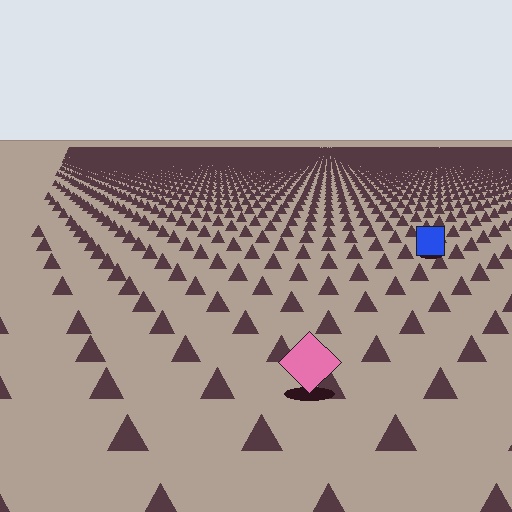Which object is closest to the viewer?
The pink diamond is closest. The texture marks near it are larger and more spread out.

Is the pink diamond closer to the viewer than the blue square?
Yes. The pink diamond is closer — you can tell from the texture gradient: the ground texture is coarser near it.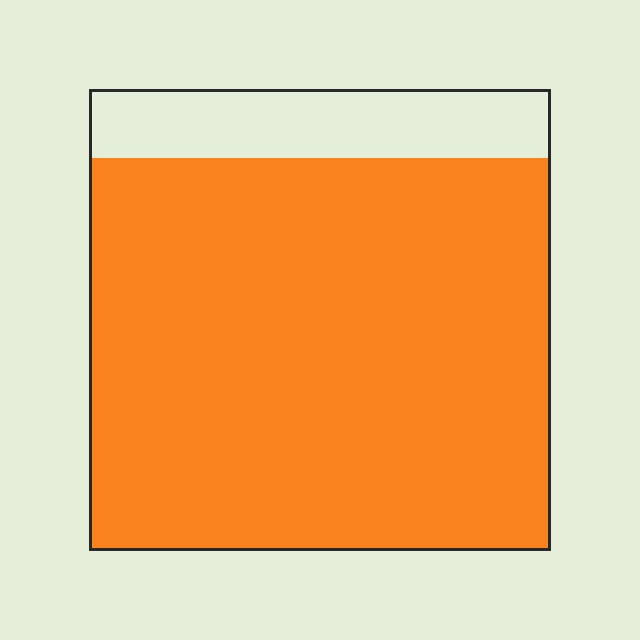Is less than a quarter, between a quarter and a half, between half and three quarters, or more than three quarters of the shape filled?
More than three quarters.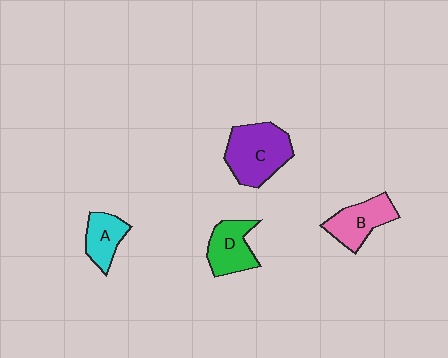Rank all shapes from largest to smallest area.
From largest to smallest: C (purple), B (pink), D (green), A (cyan).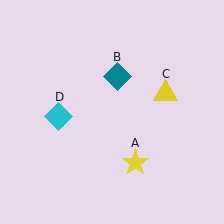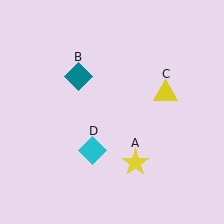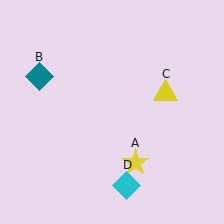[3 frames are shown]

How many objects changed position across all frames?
2 objects changed position: teal diamond (object B), cyan diamond (object D).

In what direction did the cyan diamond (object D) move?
The cyan diamond (object D) moved down and to the right.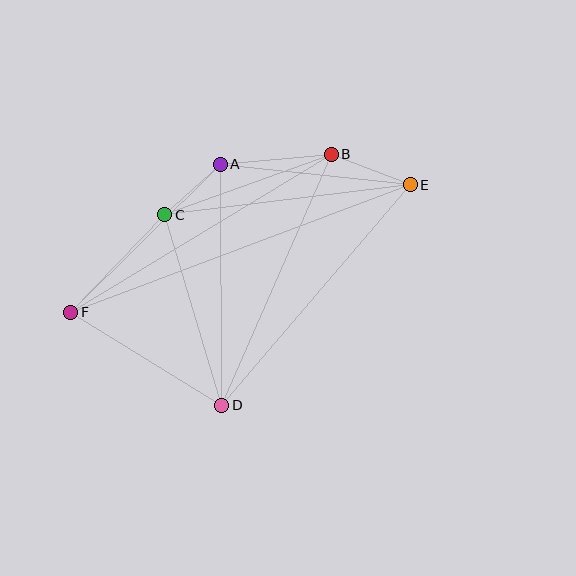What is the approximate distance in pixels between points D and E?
The distance between D and E is approximately 290 pixels.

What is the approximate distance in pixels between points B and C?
The distance between B and C is approximately 177 pixels.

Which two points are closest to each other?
Points A and C are closest to each other.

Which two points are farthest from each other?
Points E and F are farthest from each other.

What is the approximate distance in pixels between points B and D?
The distance between B and D is approximately 274 pixels.